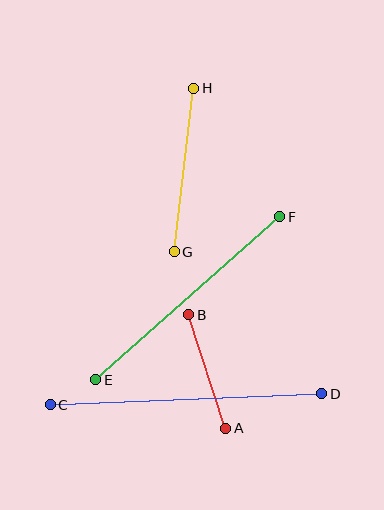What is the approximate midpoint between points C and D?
The midpoint is at approximately (186, 399) pixels.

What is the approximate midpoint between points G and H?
The midpoint is at approximately (184, 170) pixels.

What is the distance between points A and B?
The distance is approximately 120 pixels.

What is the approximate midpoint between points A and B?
The midpoint is at approximately (207, 371) pixels.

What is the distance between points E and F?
The distance is approximately 246 pixels.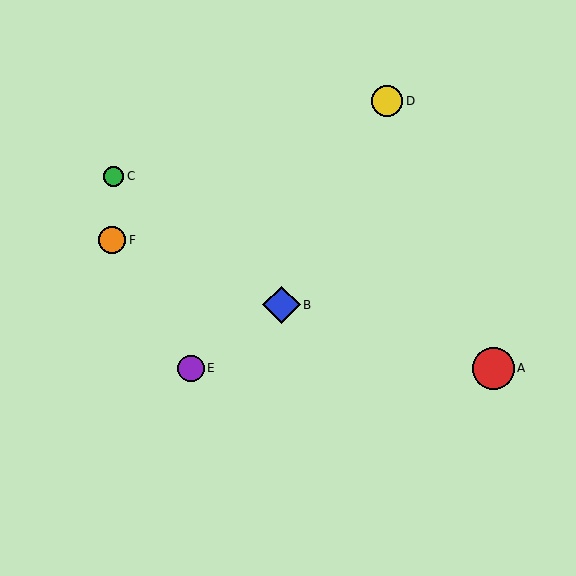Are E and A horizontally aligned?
Yes, both are at y≈368.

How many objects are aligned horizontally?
2 objects (A, E) are aligned horizontally.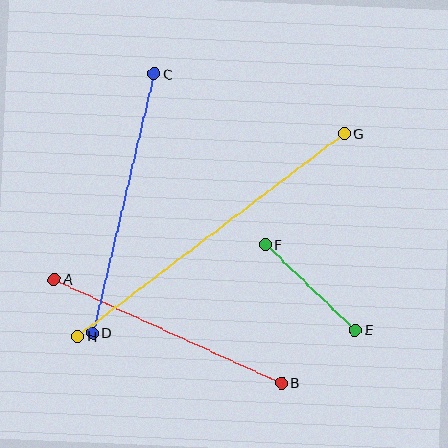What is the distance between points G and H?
The distance is approximately 334 pixels.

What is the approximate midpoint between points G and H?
The midpoint is at approximately (211, 235) pixels.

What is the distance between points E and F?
The distance is approximately 124 pixels.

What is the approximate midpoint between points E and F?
The midpoint is at approximately (311, 287) pixels.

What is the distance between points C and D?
The distance is approximately 266 pixels.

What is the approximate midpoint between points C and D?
The midpoint is at approximately (123, 203) pixels.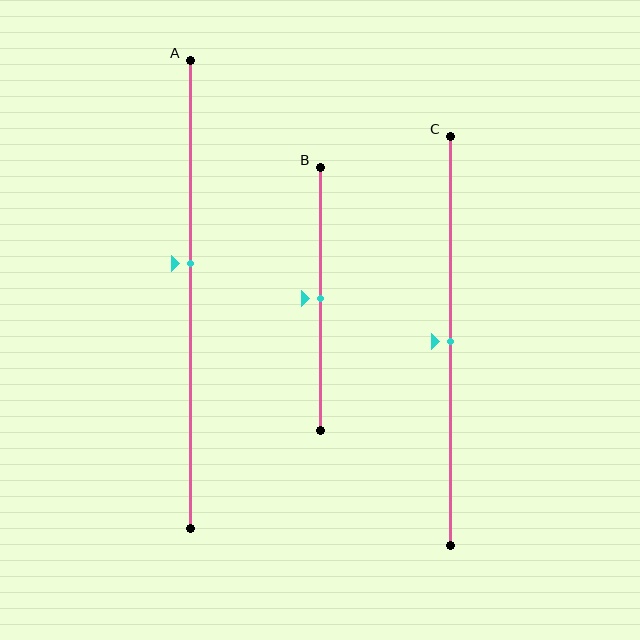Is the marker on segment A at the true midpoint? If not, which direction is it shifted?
No, the marker on segment A is shifted upward by about 6% of the segment length.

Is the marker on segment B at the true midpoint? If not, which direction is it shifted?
Yes, the marker on segment B is at the true midpoint.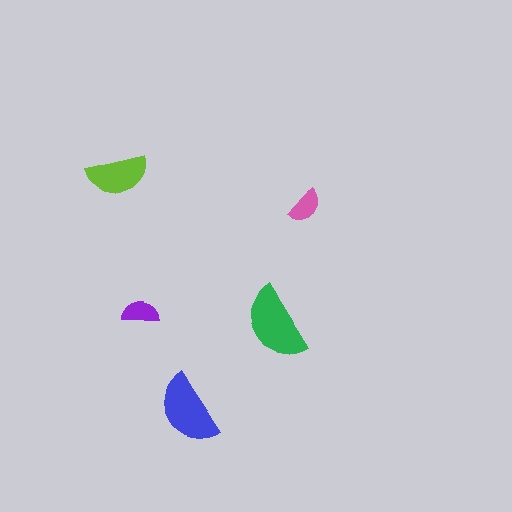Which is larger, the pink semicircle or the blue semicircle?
The blue one.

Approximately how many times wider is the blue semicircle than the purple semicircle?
About 2 times wider.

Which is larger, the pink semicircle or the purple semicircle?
The purple one.